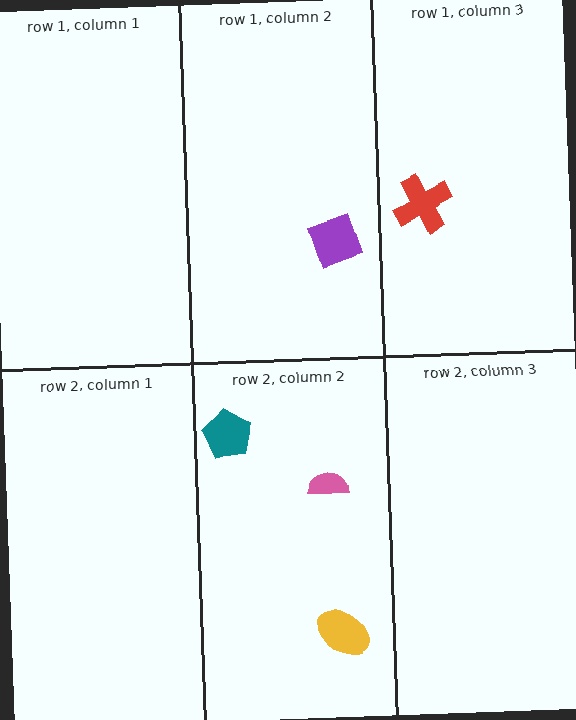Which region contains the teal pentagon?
The row 2, column 2 region.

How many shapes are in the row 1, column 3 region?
1.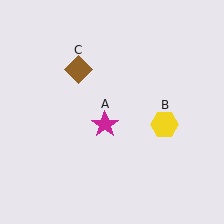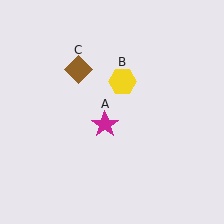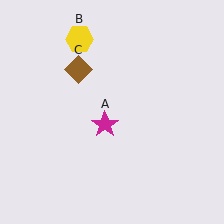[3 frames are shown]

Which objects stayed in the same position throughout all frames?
Magenta star (object A) and brown diamond (object C) remained stationary.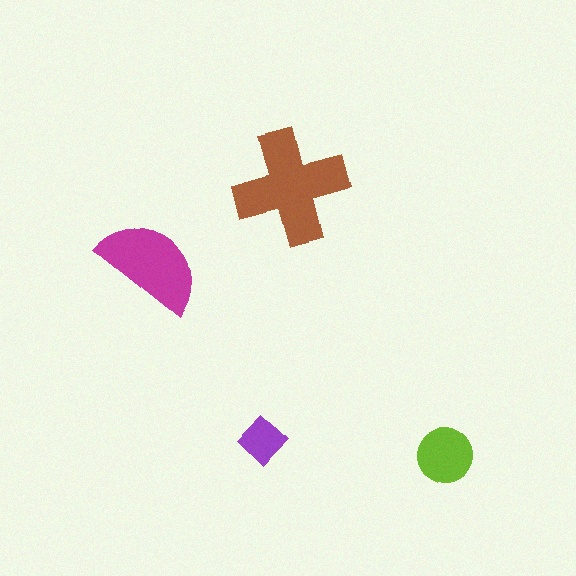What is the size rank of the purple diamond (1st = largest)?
4th.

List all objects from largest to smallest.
The brown cross, the magenta semicircle, the lime circle, the purple diamond.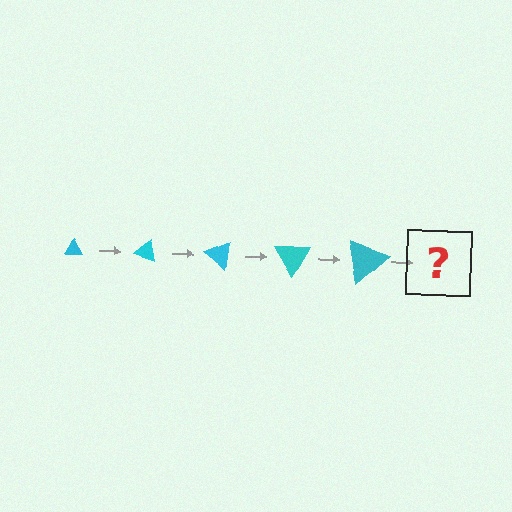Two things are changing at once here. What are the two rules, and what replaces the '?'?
The two rules are that the triangle grows larger each step and it rotates 20 degrees each step. The '?' should be a triangle, larger than the previous one and rotated 100 degrees from the start.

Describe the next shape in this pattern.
It should be a triangle, larger than the previous one and rotated 100 degrees from the start.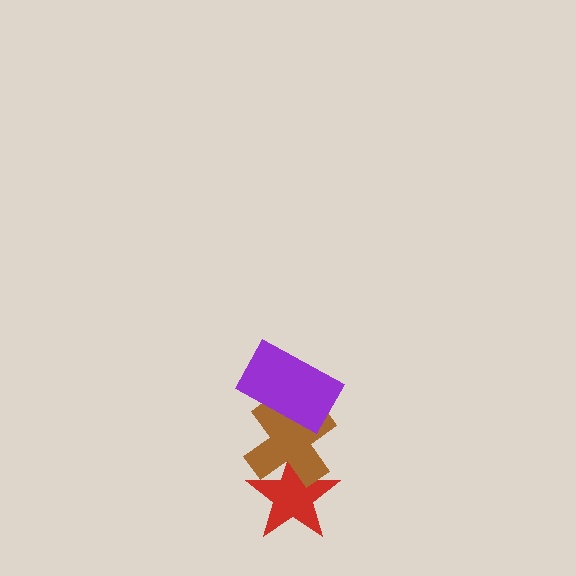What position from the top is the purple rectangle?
The purple rectangle is 1st from the top.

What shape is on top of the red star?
The brown cross is on top of the red star.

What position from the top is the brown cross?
The brown cross is 2nd from the top.